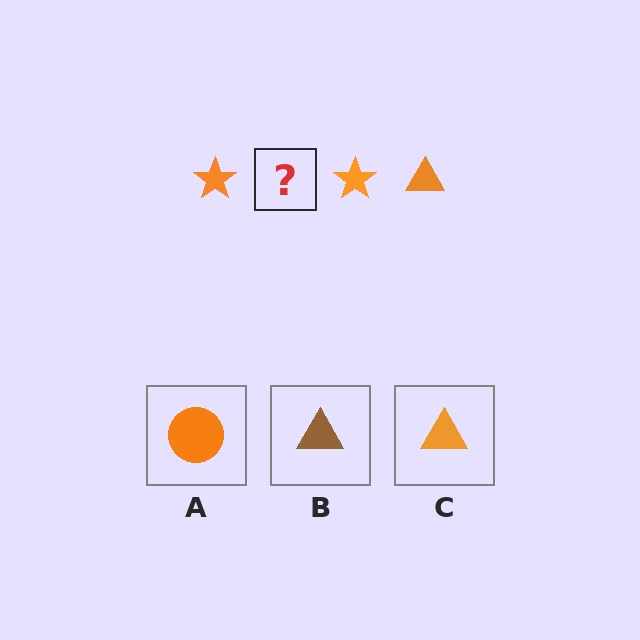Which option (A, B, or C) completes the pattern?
C.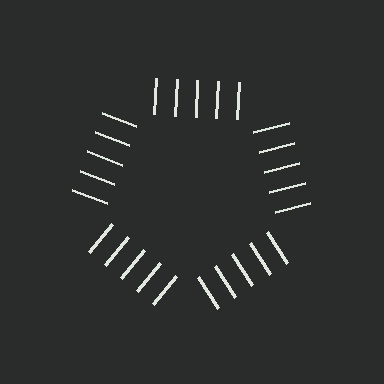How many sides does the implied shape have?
5 sides — the line-ends trace a pentagon.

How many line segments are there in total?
25 — 5 along each of the 5 edges.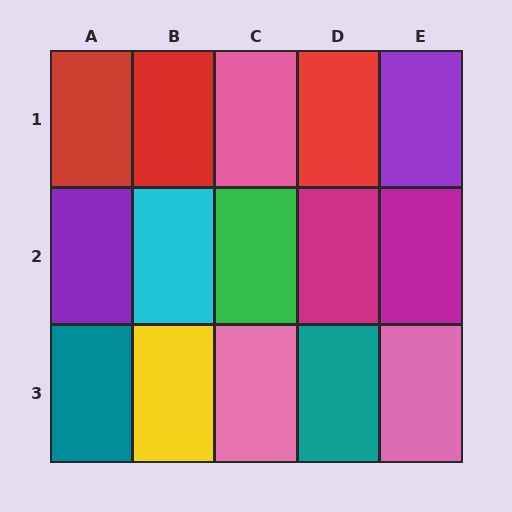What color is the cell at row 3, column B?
Yellow.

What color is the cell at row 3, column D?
Teal.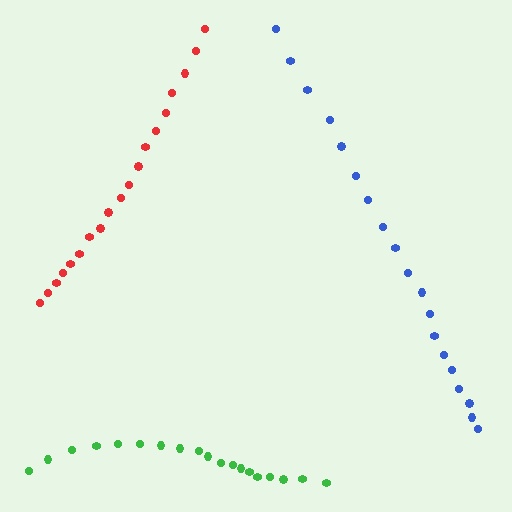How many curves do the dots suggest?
There are 3 distinct paths.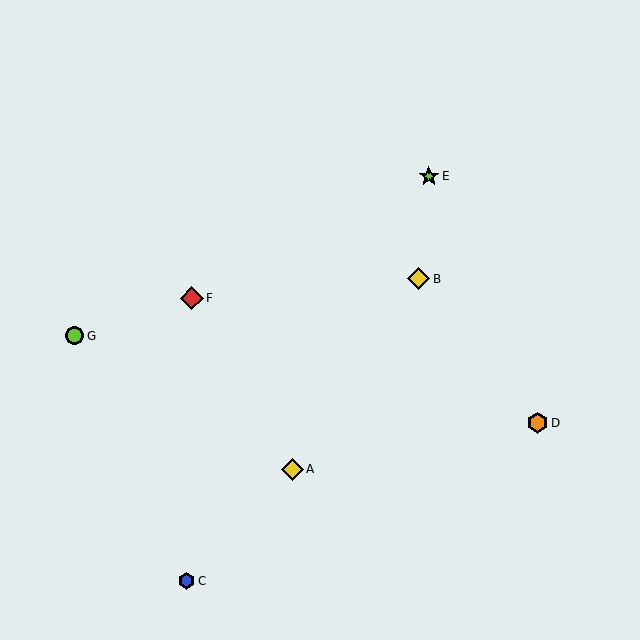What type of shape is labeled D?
Shape D is an orange hexagon.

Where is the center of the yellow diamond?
The center of the yellow diamond is at (292, 469).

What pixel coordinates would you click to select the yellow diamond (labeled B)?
Click at (418, 279) to select the yellow diamond B.